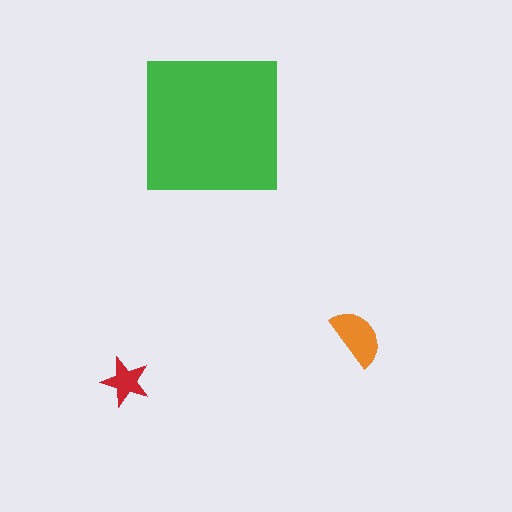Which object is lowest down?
The red star is bottommost.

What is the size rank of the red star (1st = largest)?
3rd.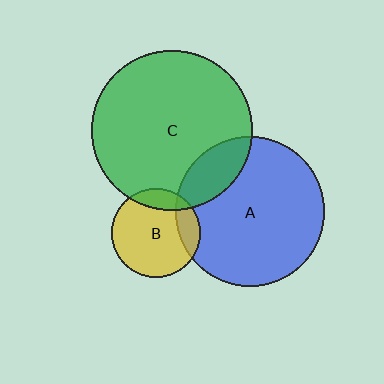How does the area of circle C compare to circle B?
Approximately 3.3 times.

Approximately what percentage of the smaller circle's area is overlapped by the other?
Approximately 20%.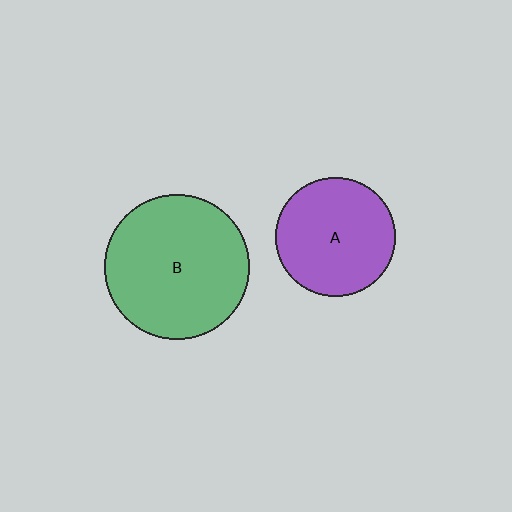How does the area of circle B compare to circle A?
Approximately 1.5 times.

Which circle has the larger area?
Circle B (green).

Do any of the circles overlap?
No, none of the circles overlap.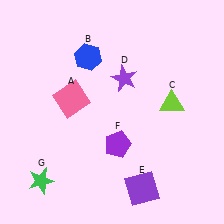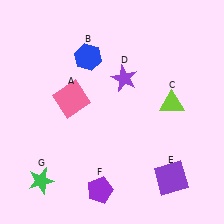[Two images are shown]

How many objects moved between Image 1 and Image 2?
2 objects moved between the two images.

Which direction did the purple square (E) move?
The purple square (E) moved right.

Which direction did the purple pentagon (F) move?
The purple pentagon (F) moved down.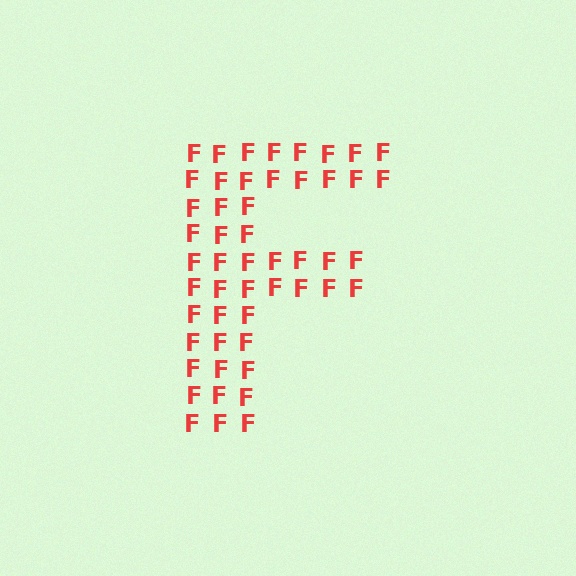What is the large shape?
The large shape is the letter F.